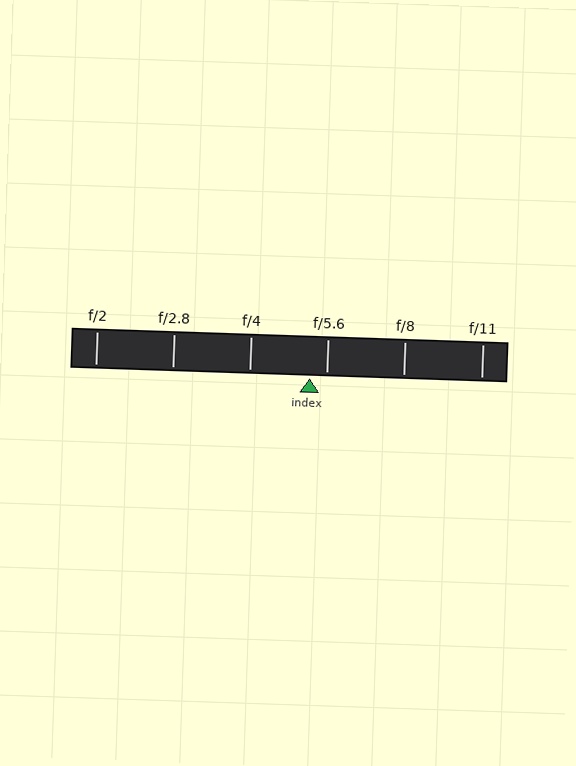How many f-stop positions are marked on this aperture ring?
There are 6 f-stop positions marked.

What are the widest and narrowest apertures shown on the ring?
The widest aperture shown is f/2 and the narrowest is f/11.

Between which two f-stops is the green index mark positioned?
The index mark is between f/4 and f/5.6.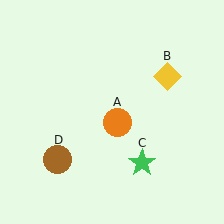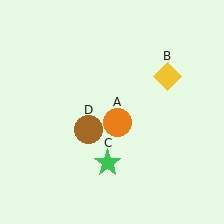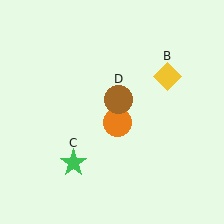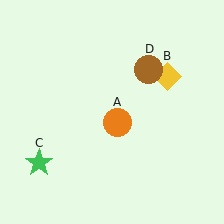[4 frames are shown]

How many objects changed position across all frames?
2 objects changed position: green star (object C), brown circle (object D).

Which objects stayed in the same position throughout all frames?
Orange circle (object A) and yellow diamond (object B) remained stationary.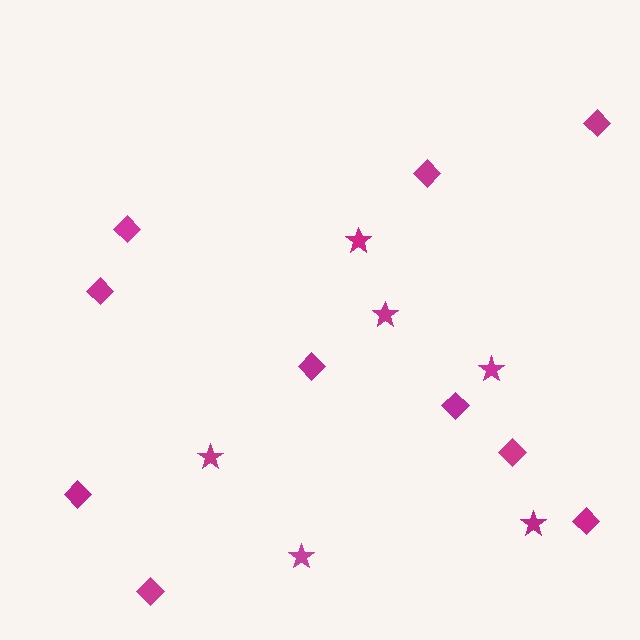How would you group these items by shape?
There are 2 groups: one group of stars (6) and one group of diamonds (10).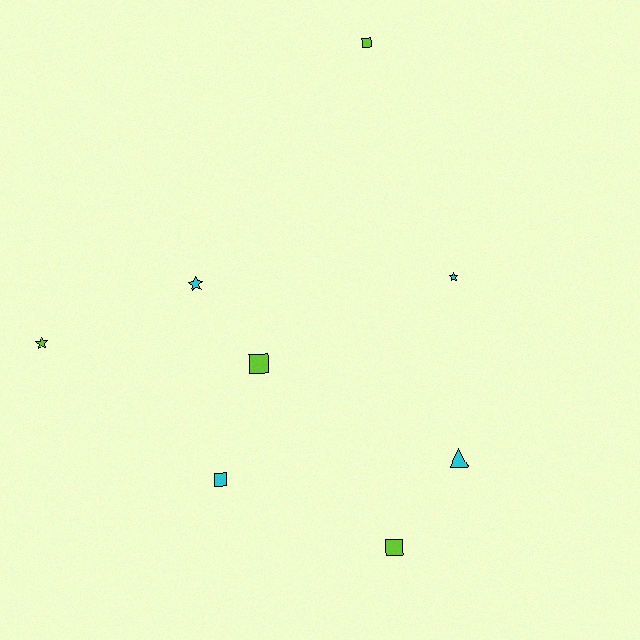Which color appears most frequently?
Lime, with 4 objects.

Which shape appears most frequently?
Square, with 4 objects.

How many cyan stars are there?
There are 2 cyan stars.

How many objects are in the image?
There are 8 objects.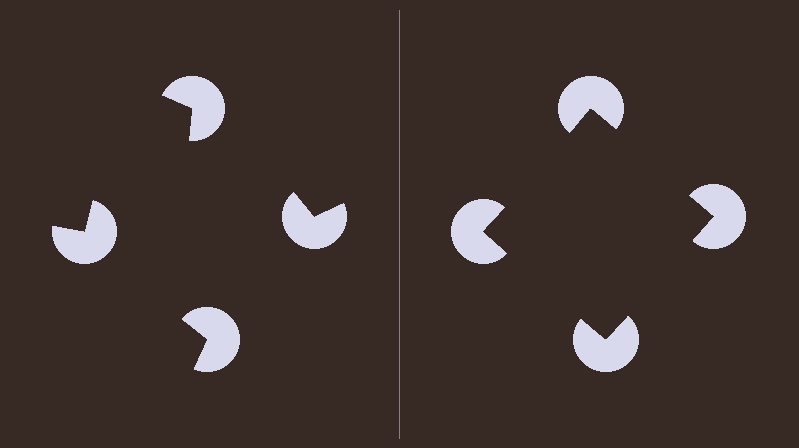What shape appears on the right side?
An illusory square.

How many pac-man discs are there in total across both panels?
8 — 4 on each side.